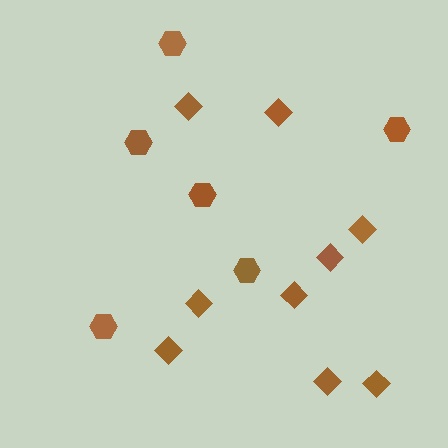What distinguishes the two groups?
There are 2 groups: one group of hexagons (6) and one group of diamonds (9).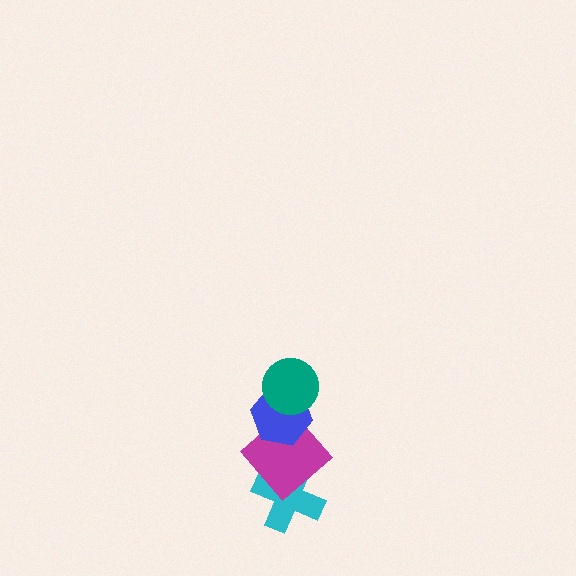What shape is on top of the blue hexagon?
The teal circle is on top of the blue hexagon.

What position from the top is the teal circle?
The teal circle is 1st from the top.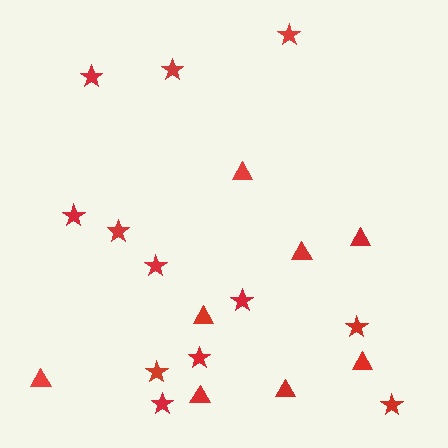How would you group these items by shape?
There are 2 groups: one group of stars (12) and one group of triangles (8).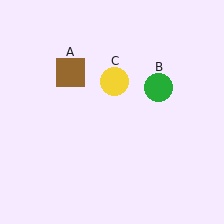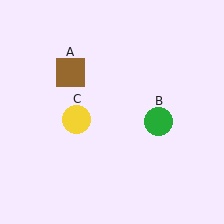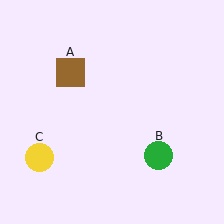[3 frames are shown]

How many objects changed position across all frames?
2 objects changed position: green circle (object B), yellow circle (object C).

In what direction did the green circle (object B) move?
The green circle (object B) moved down.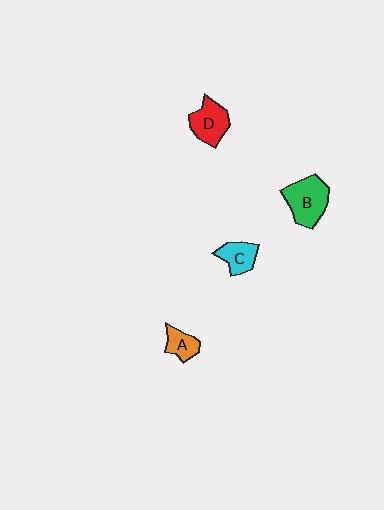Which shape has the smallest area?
Shape A (orange).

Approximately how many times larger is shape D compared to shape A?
Approximately 1.6 times.